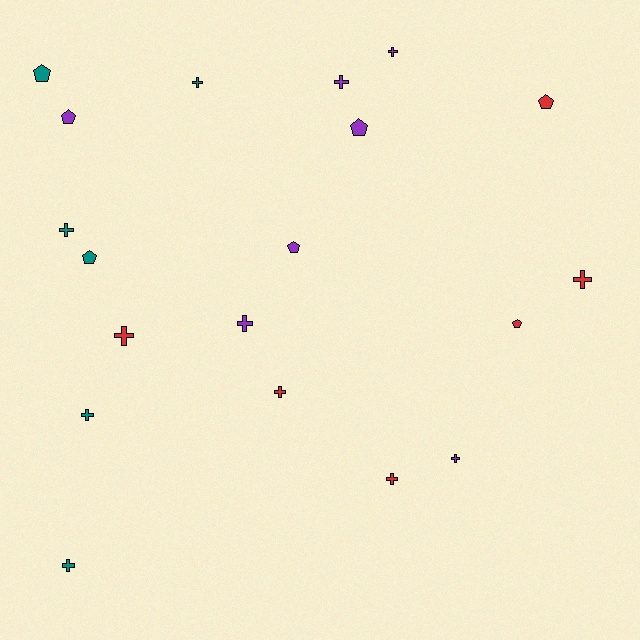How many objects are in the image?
There are 19 objects.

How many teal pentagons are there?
There are 2 teal pentagons.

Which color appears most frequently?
Purple, with 7 objects.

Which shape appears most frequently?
Cross, with 12 objects.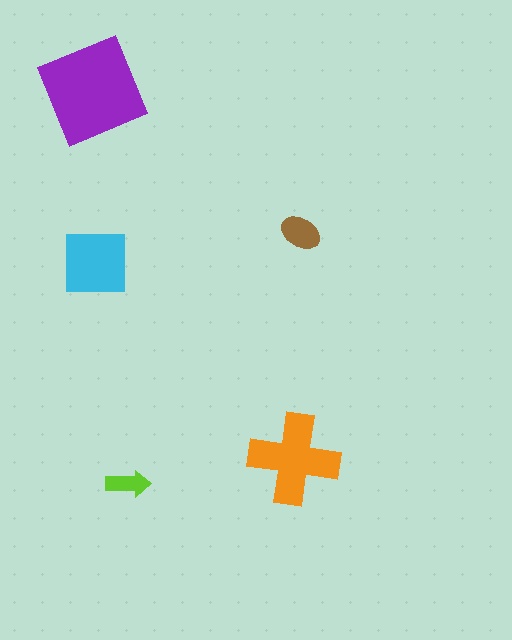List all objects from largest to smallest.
The purple diamond, the orange cross, the cyan square, the brown ellipse, the lime arrow.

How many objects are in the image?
There are 5 objects in the image.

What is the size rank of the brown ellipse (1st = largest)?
4th.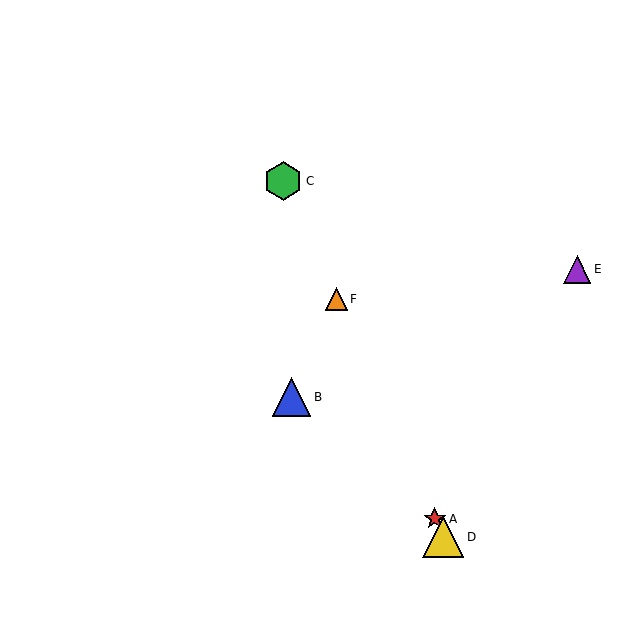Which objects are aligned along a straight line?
Objects A, C, D, F are aligned along a straight line.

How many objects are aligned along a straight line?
4 objects (A, C, D, F) are aligned along a straight line.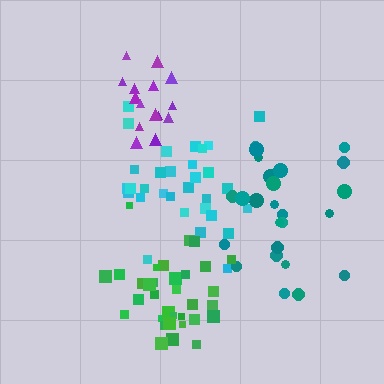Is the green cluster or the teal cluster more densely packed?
Green.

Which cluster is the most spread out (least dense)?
Cyan.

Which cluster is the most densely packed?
Green.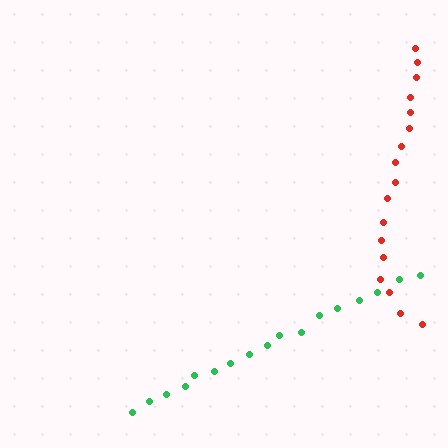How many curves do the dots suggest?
There are 2 distinct paths.